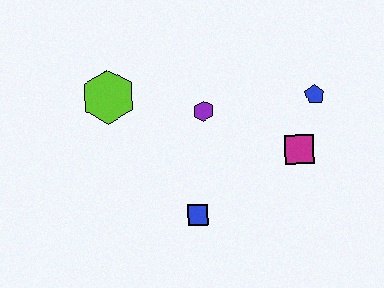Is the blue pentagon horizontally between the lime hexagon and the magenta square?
No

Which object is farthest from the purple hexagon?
The blue pentagon is farthest from the purple hexagon.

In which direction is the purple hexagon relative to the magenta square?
The purple hexagon is to the left of the magenta square.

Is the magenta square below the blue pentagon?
Yes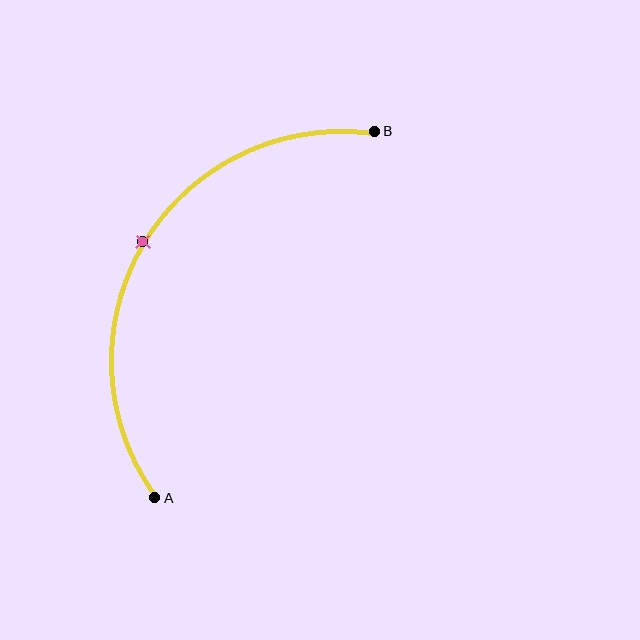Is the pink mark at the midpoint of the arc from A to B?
Yes. The pink mark lies on the arc at equal arc-length from both A and B — it is the arc midpoint.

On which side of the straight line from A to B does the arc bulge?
The arc bulges to the left of the straight line connecting A and B.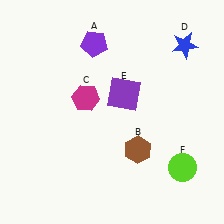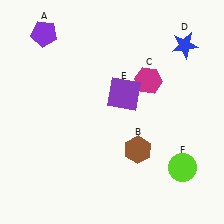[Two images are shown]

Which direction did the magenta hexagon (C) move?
The magenta hexagon (C) moved right.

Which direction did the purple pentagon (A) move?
The purple pentagon (A) moved left.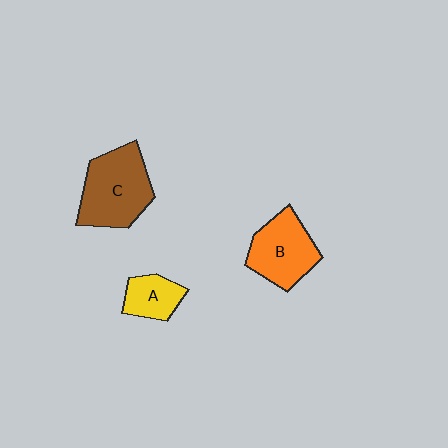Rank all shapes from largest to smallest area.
From largest to smallest: C (brown), B (orange), A (yellow).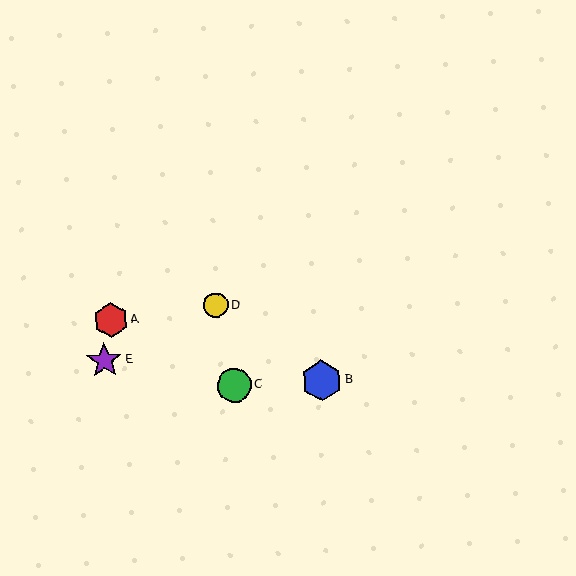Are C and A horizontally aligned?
No, C is at y≈385 and A is at y≈320.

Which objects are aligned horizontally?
Objects B, C are aligned horizontally.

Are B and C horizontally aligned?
Yes, both are at y≈381.